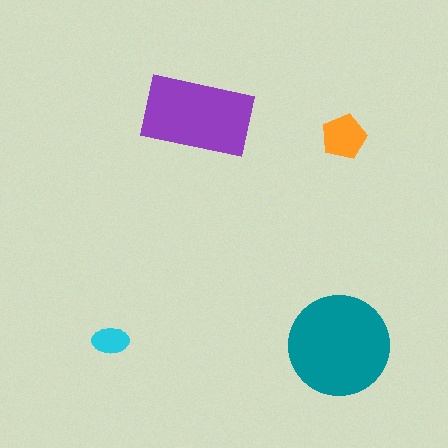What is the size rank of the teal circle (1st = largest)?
1st.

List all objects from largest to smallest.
The teal circle, the purple rectangle, the orange pentagon, the cyan ellipse.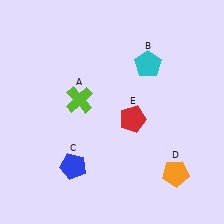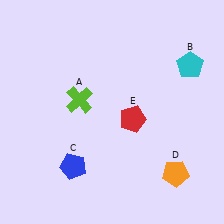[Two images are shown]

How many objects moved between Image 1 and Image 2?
1 object moved between the two images.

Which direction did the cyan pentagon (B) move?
The cyan pentagon (B) moved right.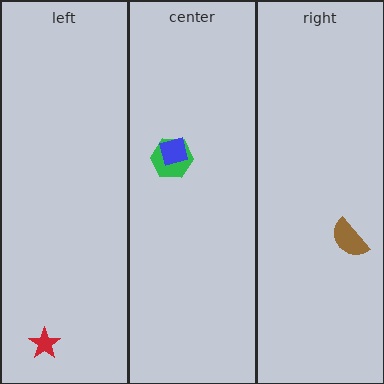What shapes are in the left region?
The red star.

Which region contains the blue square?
The center region.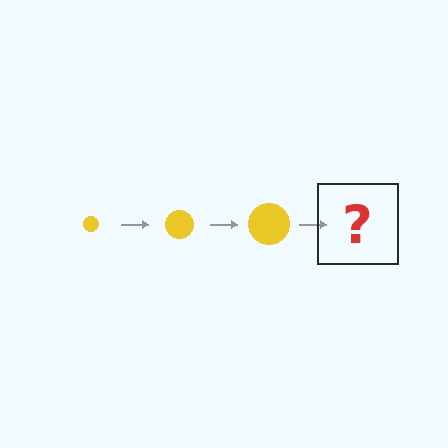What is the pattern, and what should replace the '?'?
The pattern is that the circle gets progressively larger each step. The '?' should be a yellow circle, larger than the previous one.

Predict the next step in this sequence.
The next step is a yellow circle, larger than the previous one.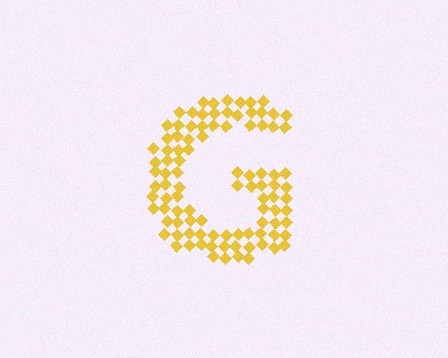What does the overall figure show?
The overall figure shows the letter G.